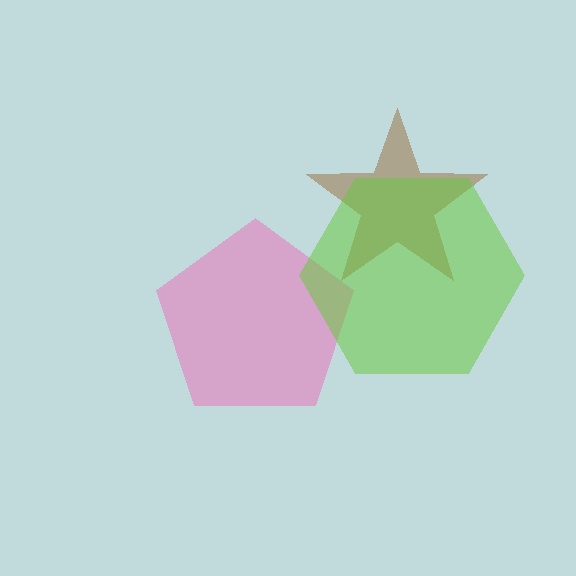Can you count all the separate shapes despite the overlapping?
Yes, there are 3 separate shapes.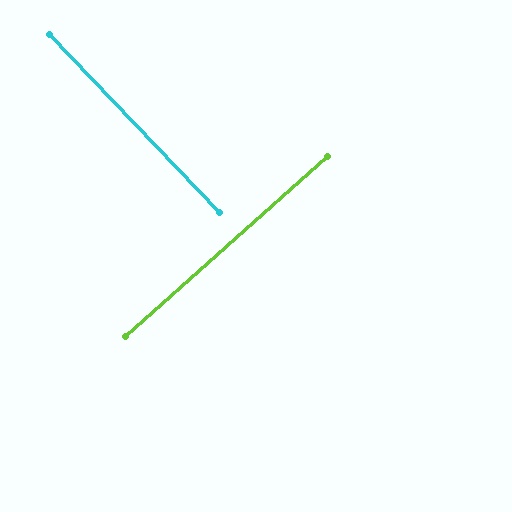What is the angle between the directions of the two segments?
Approximately 88 degrees.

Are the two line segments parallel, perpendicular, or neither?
Perpendicular — they meet at approximately 88°.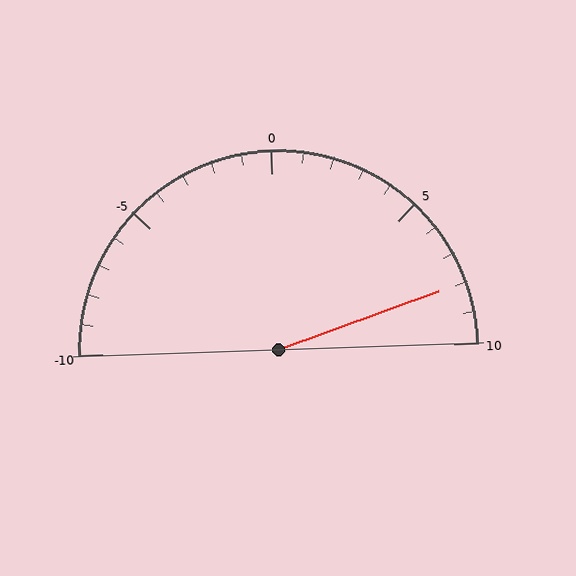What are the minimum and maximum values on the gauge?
The gauge ranges from -10 to 10.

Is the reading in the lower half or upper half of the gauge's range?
The reading is in the upper half of the range (-10 to 10).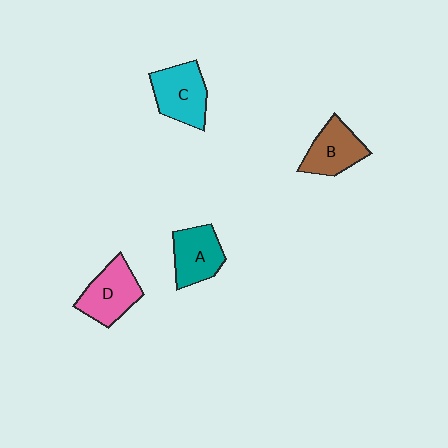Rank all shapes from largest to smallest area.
From largest to smallest: C (cyan), D (pink), A (teal), B (brown).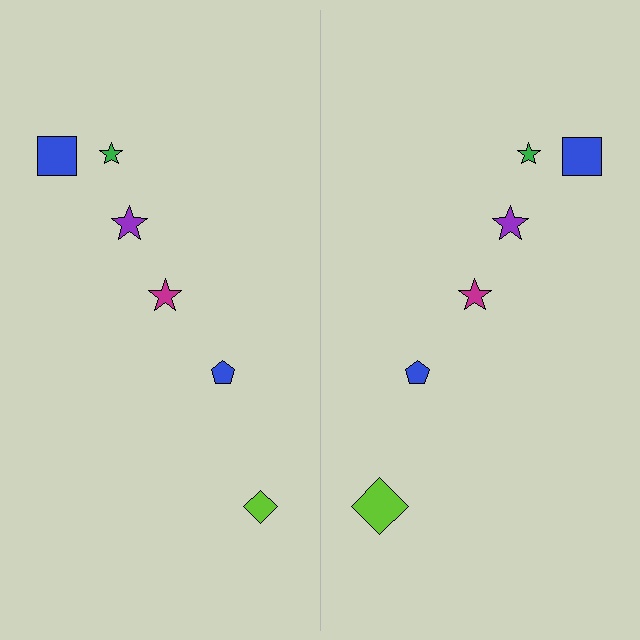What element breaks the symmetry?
The lime diamond on the right side has a different size than its mirror counterpart.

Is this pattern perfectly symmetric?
No, the pattern is not perfectly symmetric. The lime diamond on the right side has a different size than its mirror counterpart.